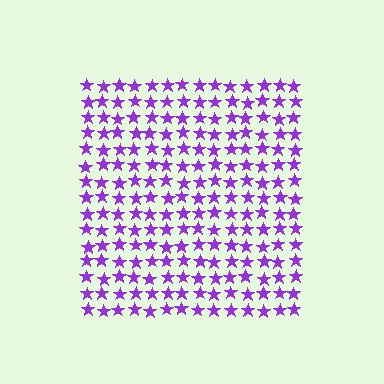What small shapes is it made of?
It is made of small stars.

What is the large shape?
The large shape is a square.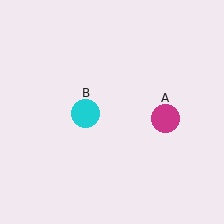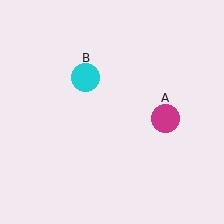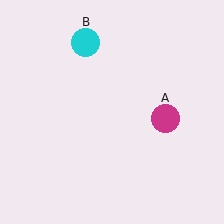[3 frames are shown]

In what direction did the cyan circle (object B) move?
The cyan circle (object B) moved up.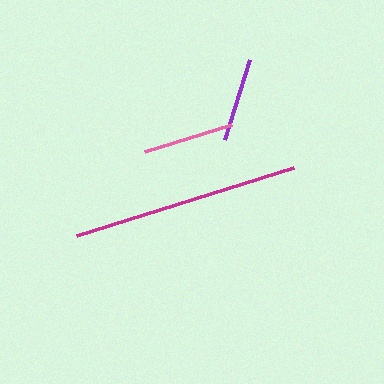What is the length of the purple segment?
The purple segment is approximately 84 pixels long.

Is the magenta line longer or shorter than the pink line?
The magenta line is longer than the pink line.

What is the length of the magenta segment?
The magenta segment is approximately 227 pixels long.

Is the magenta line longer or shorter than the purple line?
The magenta line is longer than the purple line.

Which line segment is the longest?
The magenta line is the longest at approximately 227 pixels.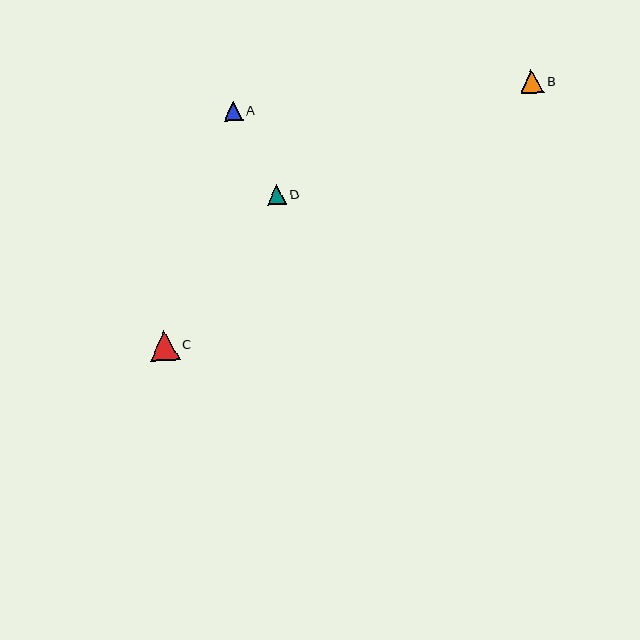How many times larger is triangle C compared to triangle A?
Triangle C is approximately 1.5 times the size of triangle A.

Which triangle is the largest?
Triangle C is the largest with a size of approximately 30 pixels.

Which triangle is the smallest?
Triangle A is the smallest with a size of approximately 19 pixels.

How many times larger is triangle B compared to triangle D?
Triangle B is approximately 1.2 times the size of triangle D.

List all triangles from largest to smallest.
From largest to smallest: C, B, D, A.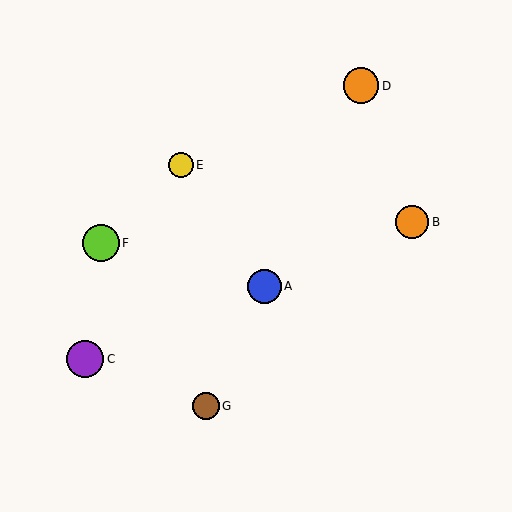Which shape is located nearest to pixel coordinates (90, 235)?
The lime circle (labeled F) at (101, 243) is nearest to that location.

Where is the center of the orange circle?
The center of the orange circle is at (412, 222).